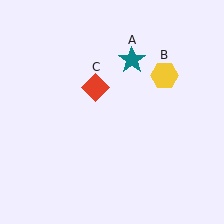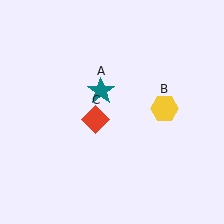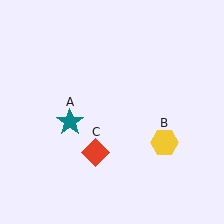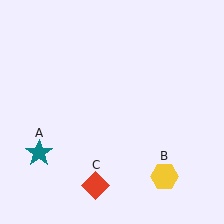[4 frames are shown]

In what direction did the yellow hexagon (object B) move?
The yellow hexagon (object B) moved down.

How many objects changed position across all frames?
3 objects changed position: teal star (object A), yellow hexagon (object B), red diamond (object C).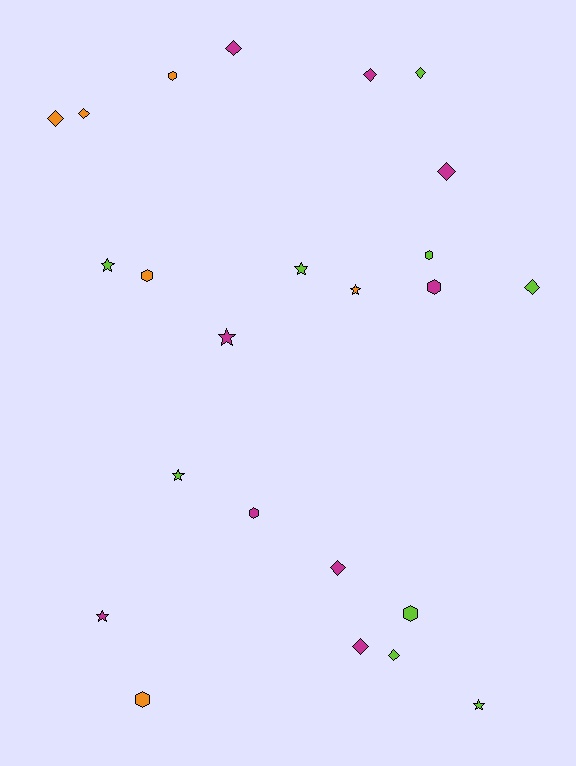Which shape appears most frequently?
Diamond, with 10 objects.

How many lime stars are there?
There are 4 lime stars.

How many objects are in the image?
There are 24 objects.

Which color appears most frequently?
Magenta, with 9 objects.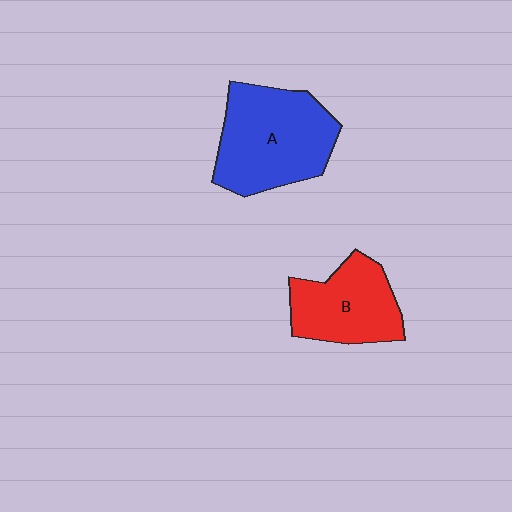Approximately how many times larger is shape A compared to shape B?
Approximately 1.4 times.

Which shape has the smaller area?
Shape B (red).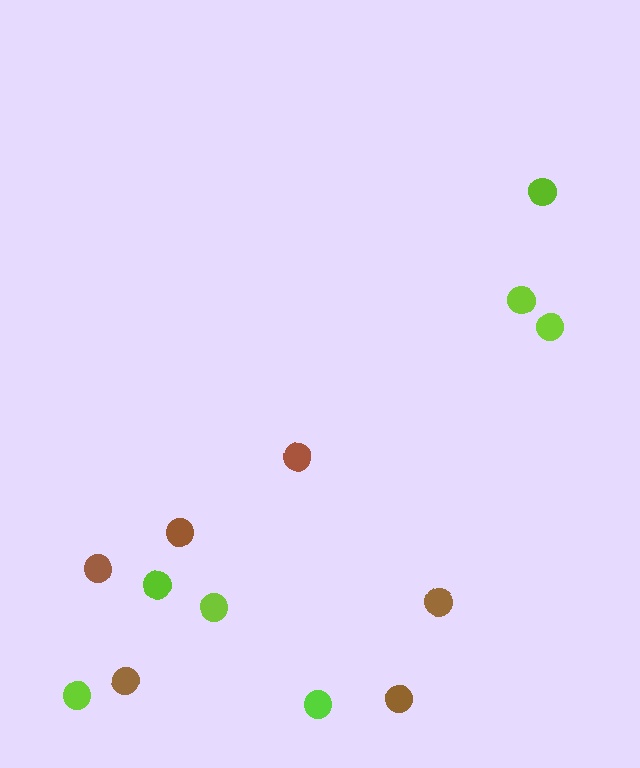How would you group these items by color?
There are 2 groups: one group of brown circles (6) and one group of lime circles (7).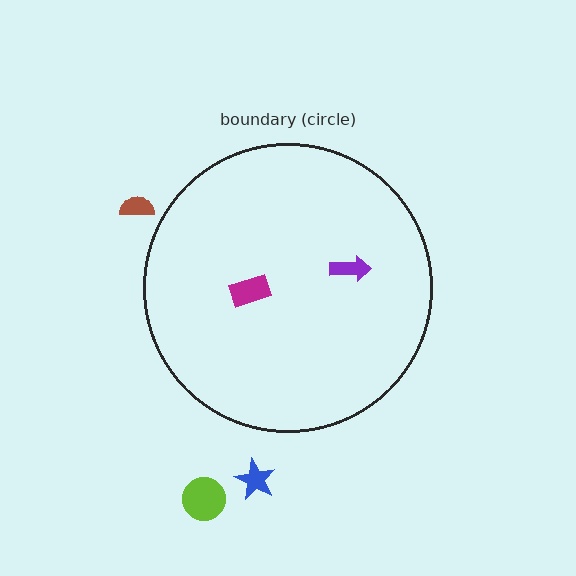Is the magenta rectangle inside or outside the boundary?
Inside.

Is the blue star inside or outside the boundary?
Outside.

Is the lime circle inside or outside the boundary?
Outside.